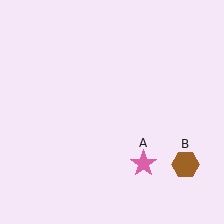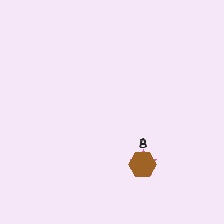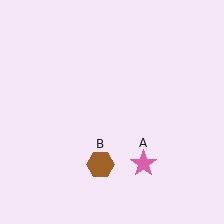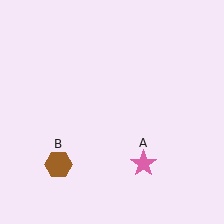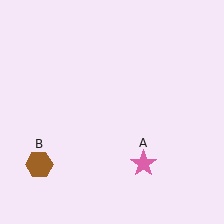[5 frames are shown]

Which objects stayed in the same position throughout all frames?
Pink star (object A) remained stationary.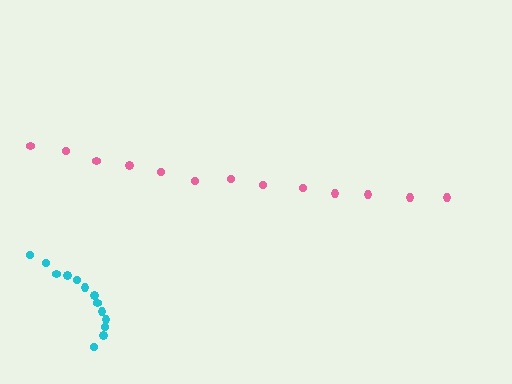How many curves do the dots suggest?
There are 2 distinct paths.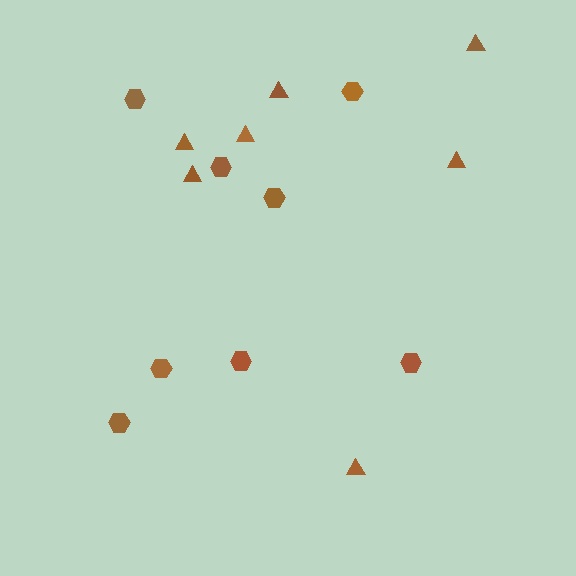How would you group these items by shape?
There are 2 groups: one group of hexagons (8) and one group of triangles (7).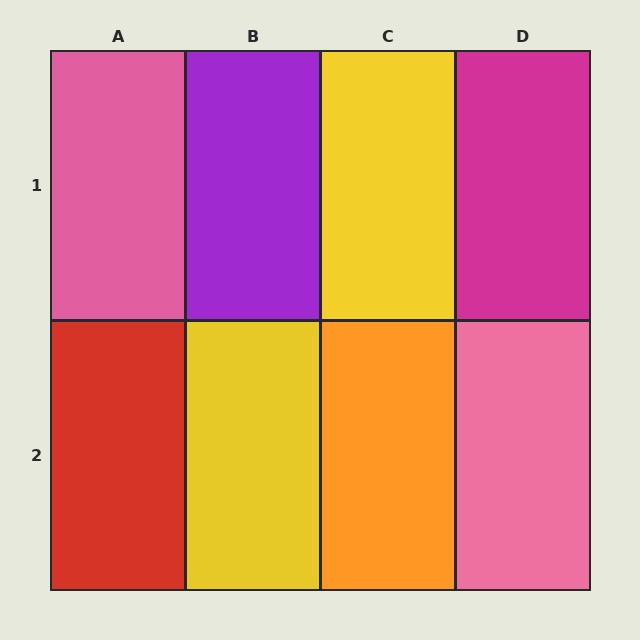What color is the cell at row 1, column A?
Pink.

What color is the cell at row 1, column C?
Yellow.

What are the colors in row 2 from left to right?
Red, yellow, orange, pink.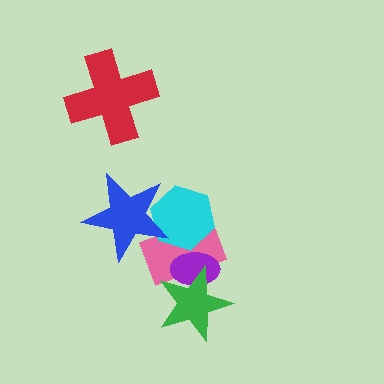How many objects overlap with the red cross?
0 objects overlap with the red cross.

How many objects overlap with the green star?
2 objects overlap with the green star.